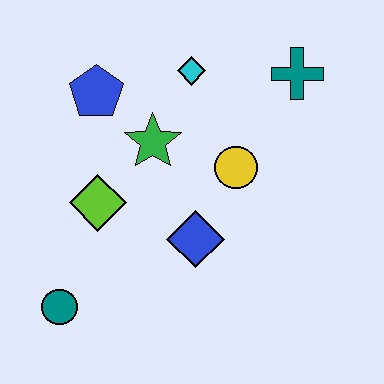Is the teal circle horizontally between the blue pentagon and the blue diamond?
No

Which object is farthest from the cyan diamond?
The teal circle is farthest from the cyan diamond.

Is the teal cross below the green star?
No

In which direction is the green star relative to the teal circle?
The green star is above the teal circle.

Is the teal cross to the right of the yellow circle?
Yes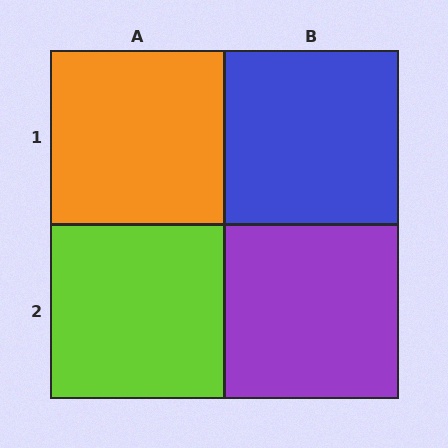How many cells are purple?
1 cell is purple.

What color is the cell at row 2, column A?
Lime.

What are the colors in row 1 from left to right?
Orange, blue.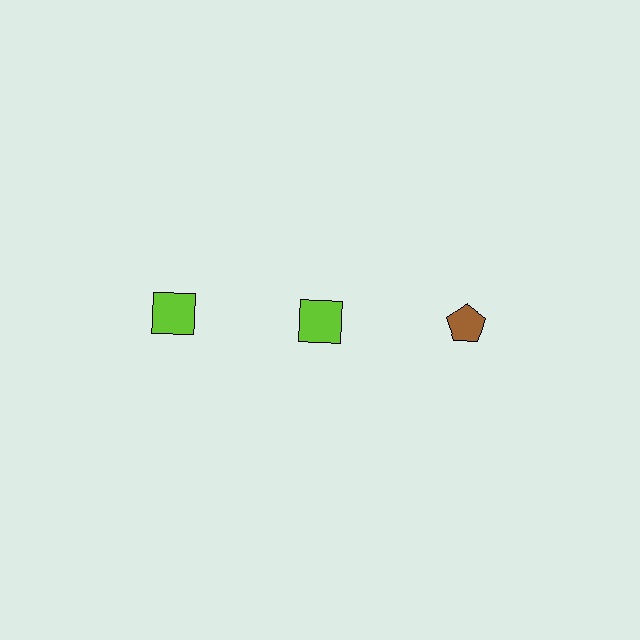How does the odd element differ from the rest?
It differs in both color (brown instead of lime) and shape (pentagon instead of square).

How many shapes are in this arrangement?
There are 3 shapes arranged in a grid pattern.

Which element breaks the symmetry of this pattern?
The brown pentagon in the top row, center column breaks the symmetry. All other shapes are lime squares.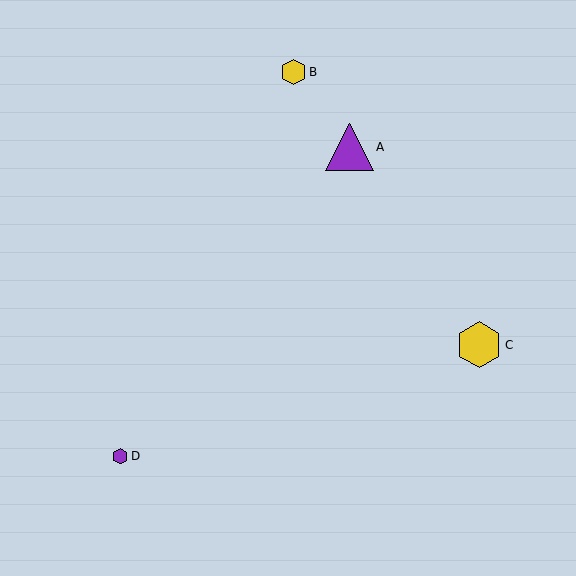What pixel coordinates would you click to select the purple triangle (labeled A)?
Click at (349, 147) to select the purple triangle A.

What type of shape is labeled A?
Shape A is a purple triangle.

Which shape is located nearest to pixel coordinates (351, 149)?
The purple triangle (labeled A) at (349, 147) is nearest to that location.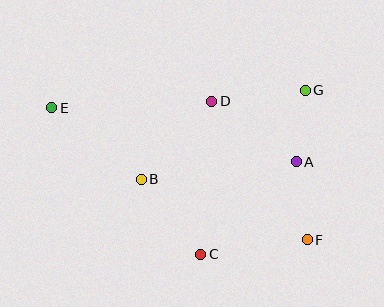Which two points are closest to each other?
Points A and G are closest to each other.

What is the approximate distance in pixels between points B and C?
The distance between B and C is approximately 95 pixels.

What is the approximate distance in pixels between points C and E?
The distance between C and E is approximately 209 pixels.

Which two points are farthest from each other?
Points E and F are farthest from each other.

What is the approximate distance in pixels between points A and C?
The distance between A and C is approximately 133 pixels.